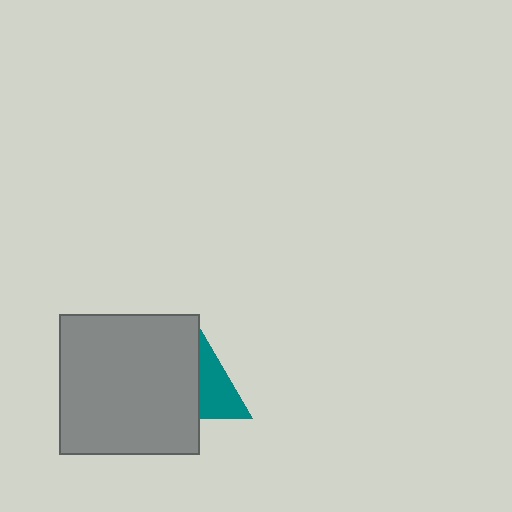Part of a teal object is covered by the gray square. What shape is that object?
It is a triangle.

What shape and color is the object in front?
The object in front is a gray square.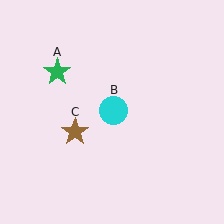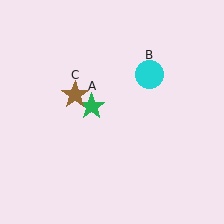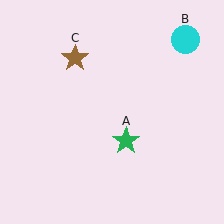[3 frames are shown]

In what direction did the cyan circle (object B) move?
The cyan circle (object B) moved up and to the right.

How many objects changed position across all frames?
3 objects changed position: green star (object A), cyan circle (object B), brown star (object C).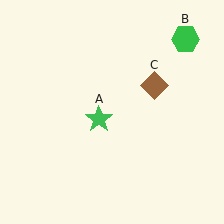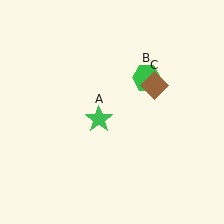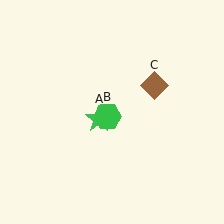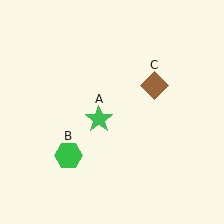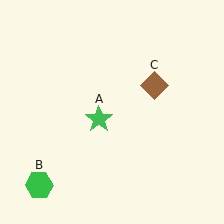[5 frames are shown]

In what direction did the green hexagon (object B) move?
The green hexagon (object B) moved down and to the left.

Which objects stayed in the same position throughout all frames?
Green star (object A) and brown diamond (object C) remained stationary.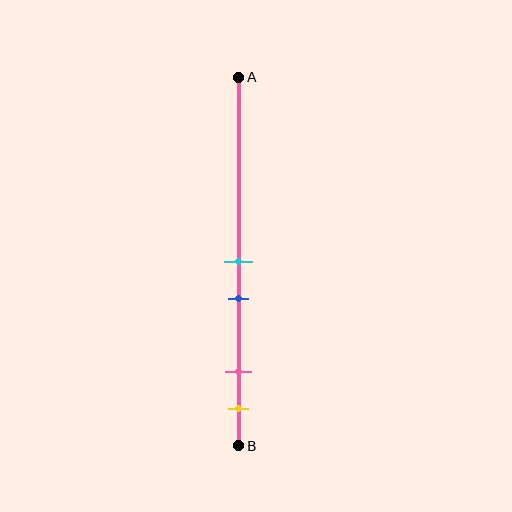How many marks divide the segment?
There are 4 marks dividing the segment.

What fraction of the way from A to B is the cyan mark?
The cyan mark is approximately 50% (0.5) of the way from A to B.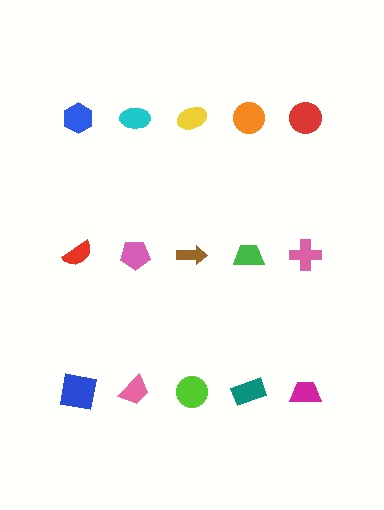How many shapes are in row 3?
5 shapes.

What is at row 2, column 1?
A red semicircle.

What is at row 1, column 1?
A blue hexagon.